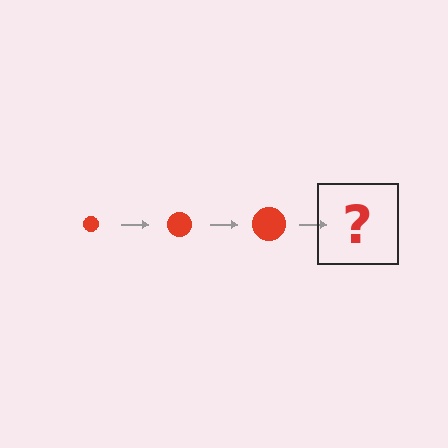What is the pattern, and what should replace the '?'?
The pattern is that the circle gets progressively larger each step. The '?' should be a red circle, larger than the previous one.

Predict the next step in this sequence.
The next step is a red circle, larger than the previous one.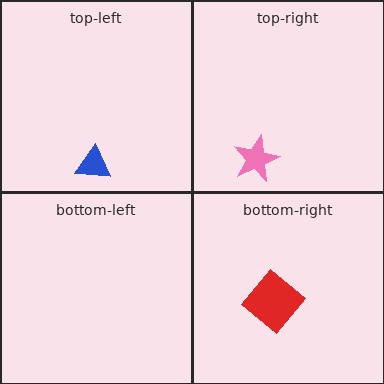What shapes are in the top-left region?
The blue triangle.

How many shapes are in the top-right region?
1.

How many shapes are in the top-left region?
1.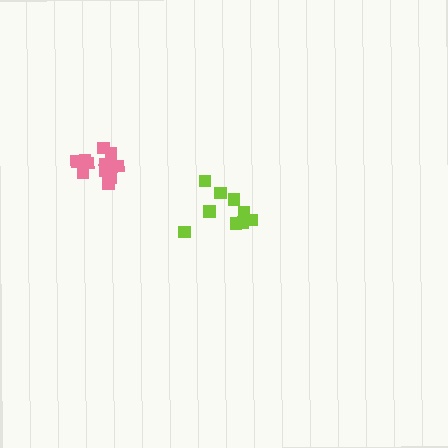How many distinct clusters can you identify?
There are 2 distinct clusters.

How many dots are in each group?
Group 1: 12 dots, Group 2: 9 dots (21 total).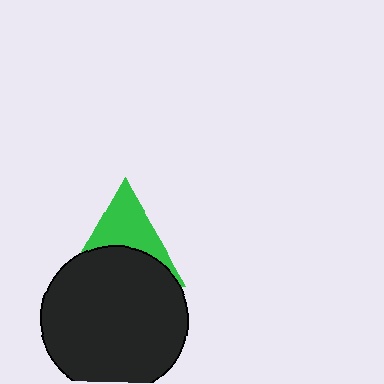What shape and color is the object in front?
The object in front is a black circle.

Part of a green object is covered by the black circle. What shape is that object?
It is a triangle.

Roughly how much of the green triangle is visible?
About half of it is visible (roughly 48%).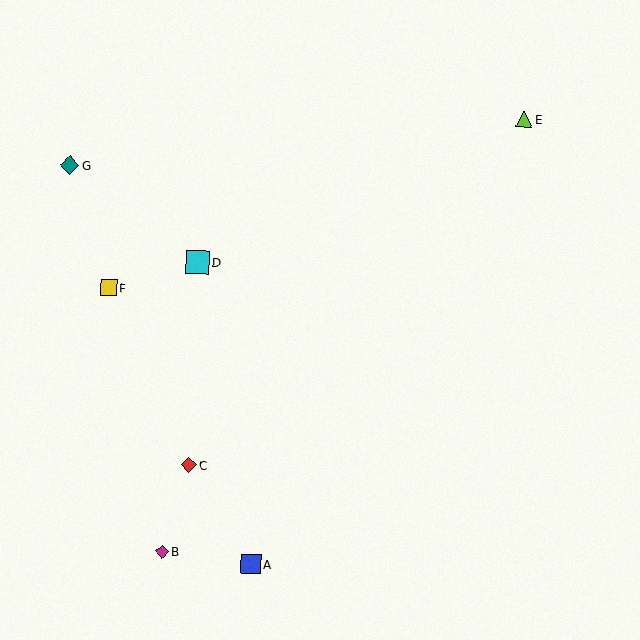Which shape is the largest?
The cyan square (labeled D) is the largest.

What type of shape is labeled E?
Shape E is a lime triangle.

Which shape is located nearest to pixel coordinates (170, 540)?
The magenta diamond (labeled B) at (162, 552) is nearest to that location.